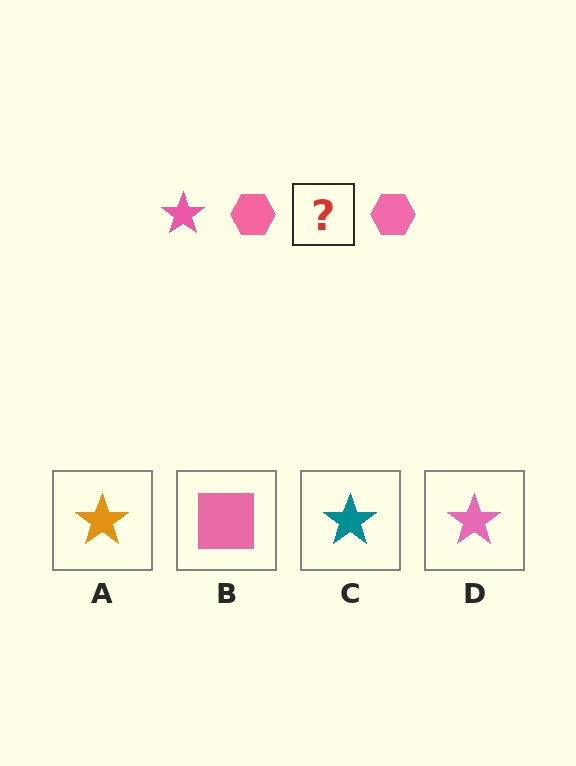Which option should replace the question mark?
Option D.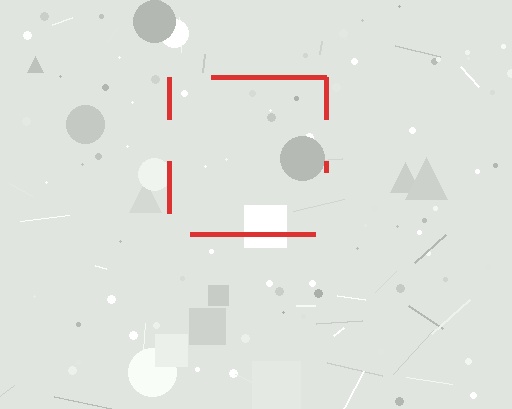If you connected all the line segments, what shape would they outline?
They would outline a square.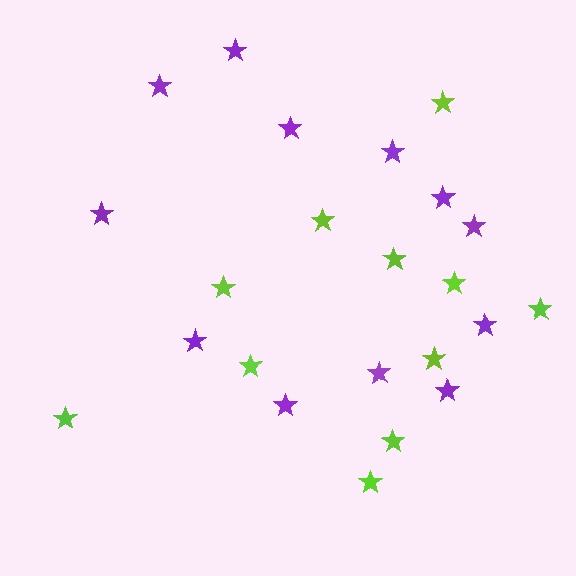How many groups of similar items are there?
There are 2 groups: one group of lime stars (11) and one group of purple stars (12).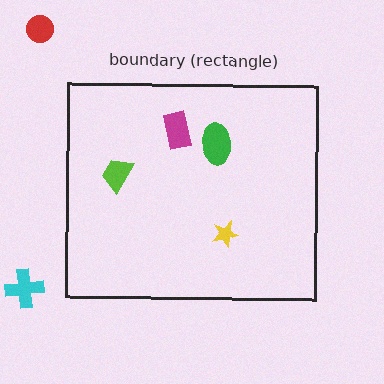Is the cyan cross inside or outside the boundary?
Outside.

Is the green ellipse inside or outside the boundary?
Inside.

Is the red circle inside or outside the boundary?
Outside.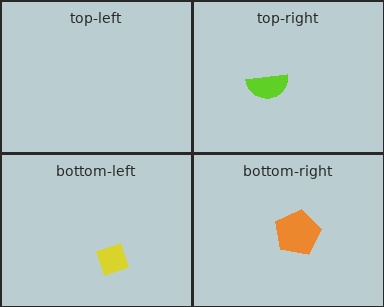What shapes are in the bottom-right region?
The orange pentagon.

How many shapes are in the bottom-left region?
1.